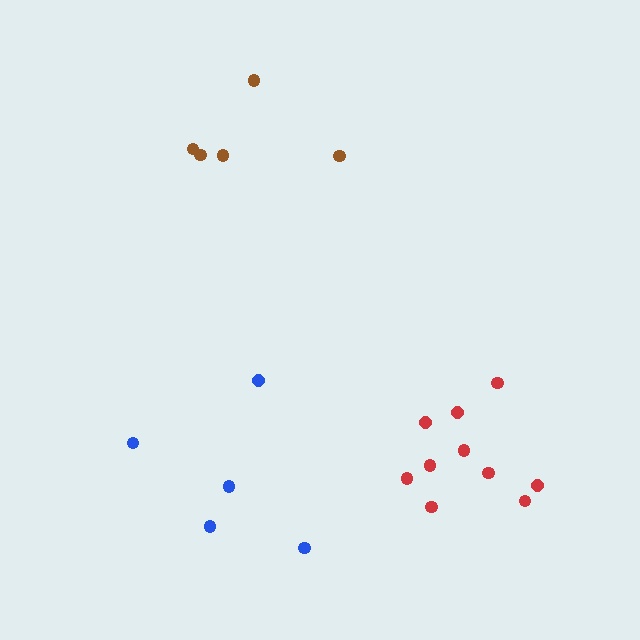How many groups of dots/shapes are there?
There are 3 groups.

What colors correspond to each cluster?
The clusters are colored: red, brown, blue.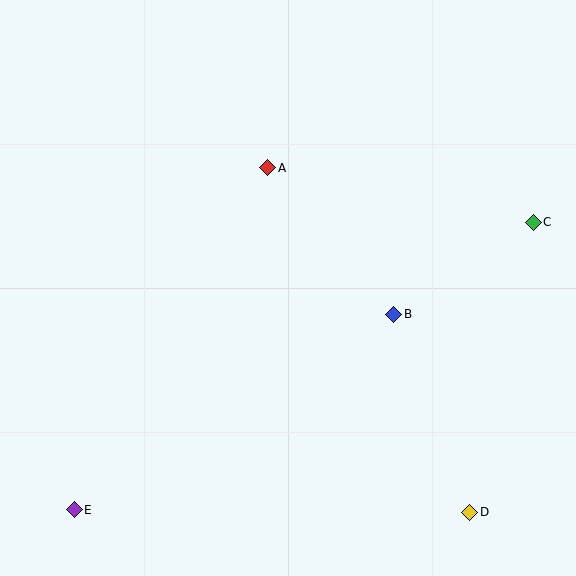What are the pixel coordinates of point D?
Point D is at (470, 512).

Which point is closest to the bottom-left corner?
Point E is closest to the bottom-left corner.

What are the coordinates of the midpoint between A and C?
The midpoint between A and C is at (401, 195).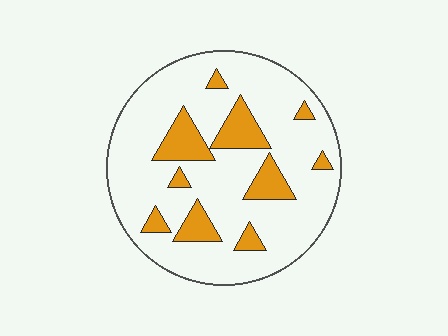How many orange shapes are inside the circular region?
10.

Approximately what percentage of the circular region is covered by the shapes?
Approximately 20%.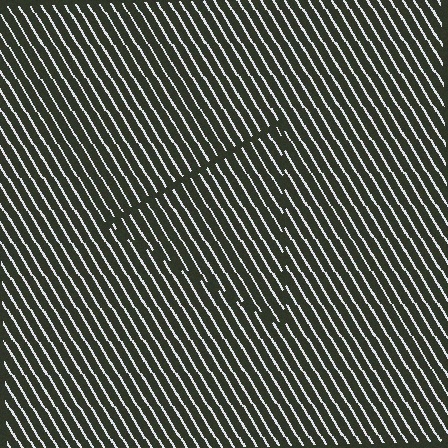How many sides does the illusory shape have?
3 sides — the line-ends trace a triangle.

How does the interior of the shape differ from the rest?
The interior of the shape contains the same grating, shifted by half a period — the contour is defined by the phase discontinuity where line-ends from the inner and outer gratings abut.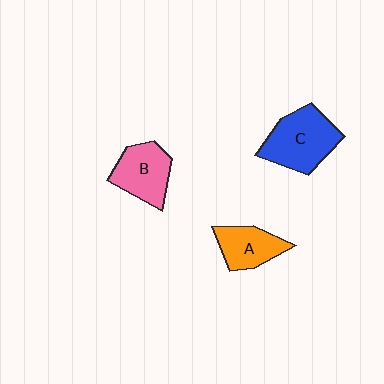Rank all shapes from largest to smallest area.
From largest to smallest: C (blue), B (pink), A (orange).